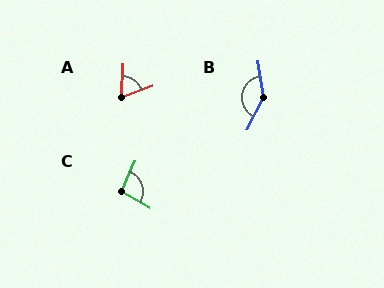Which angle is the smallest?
A, at approximately 69 degrees.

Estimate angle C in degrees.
Approximately 96 degrees.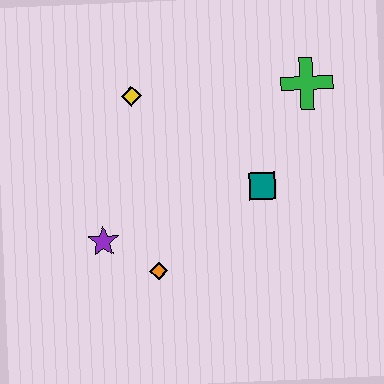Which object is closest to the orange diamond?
The purple star is closest to the orange diamond.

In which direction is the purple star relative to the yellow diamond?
The purple star is below the yellow diamond.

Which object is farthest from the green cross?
The purple star is farthest from the green cross.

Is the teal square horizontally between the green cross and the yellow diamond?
Yes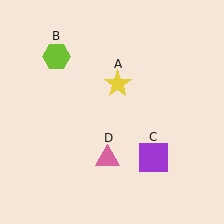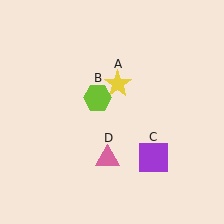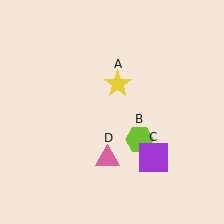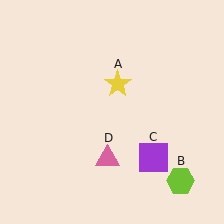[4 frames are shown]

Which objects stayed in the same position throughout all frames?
Yellow star (object A) and purple square (object C) and pink triangle (object D) remained stationary.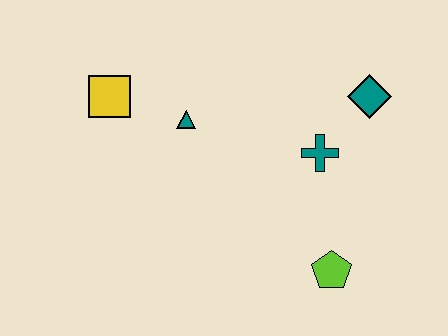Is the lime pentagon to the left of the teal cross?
No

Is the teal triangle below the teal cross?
No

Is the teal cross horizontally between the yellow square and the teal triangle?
No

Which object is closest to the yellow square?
The teal triangle is closest to the yellow square.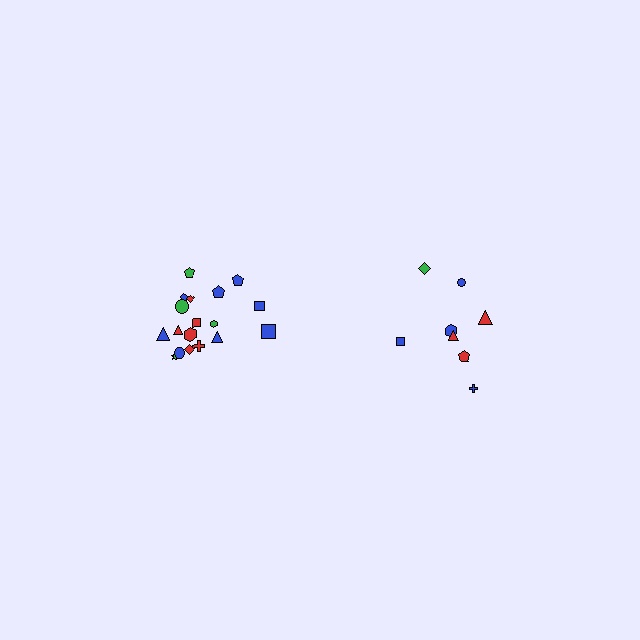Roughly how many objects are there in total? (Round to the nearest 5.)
Roughly 25 objects in total.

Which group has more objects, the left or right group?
The left group.